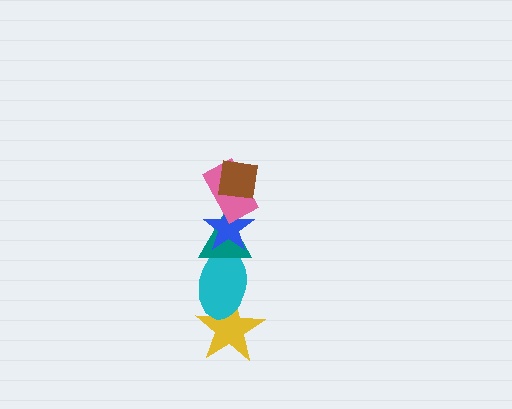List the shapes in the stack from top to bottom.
From top to bottom: the brown square, the pink rectangle, the blue star, the teal triangle, the cyan ellipse, the yellow star.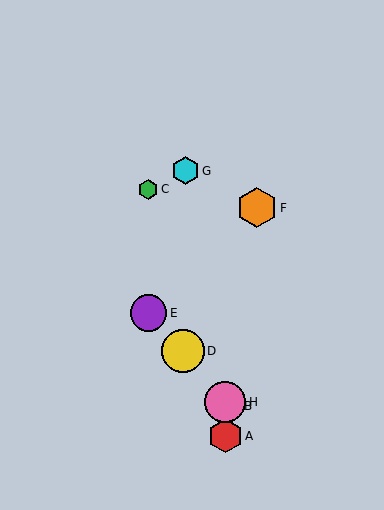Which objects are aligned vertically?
Objects A, B, H are aligned vertically.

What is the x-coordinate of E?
Object E is at x≈149.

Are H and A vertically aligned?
Yes, both are at x≈226.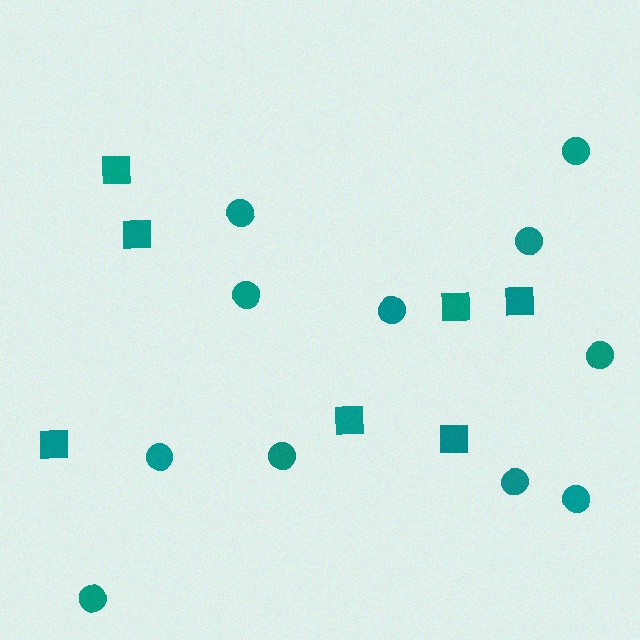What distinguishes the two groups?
There are 2 groups: one group of circles (11) and one group of squares (7).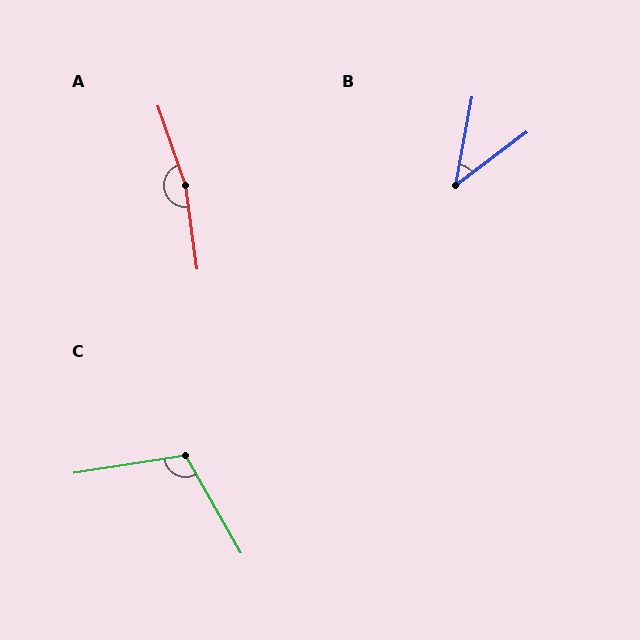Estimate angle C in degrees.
Approximately 111 degrees.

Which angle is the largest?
A, at approximately 168 degrees.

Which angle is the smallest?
B, at approximately 42 degrees.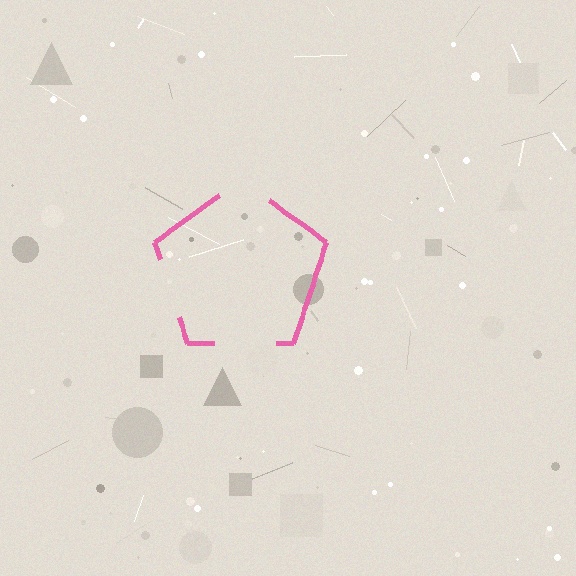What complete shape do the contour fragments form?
The contour fragments form a pentagon.